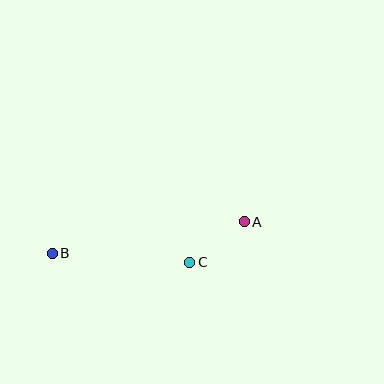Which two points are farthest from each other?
Points A and B are farthest from each other.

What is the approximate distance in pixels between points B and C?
The distance between B and C is approximately 138 pixels.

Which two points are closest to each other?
Points A and C are closest to each other.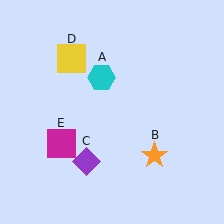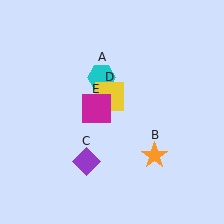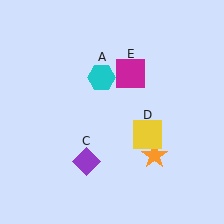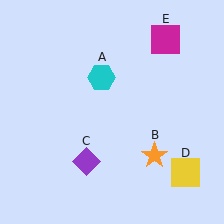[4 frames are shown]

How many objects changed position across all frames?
2 objects changed position: yellow square (object D), magenta square (object E).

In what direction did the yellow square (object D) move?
The yellow square (object D) moved down and to the right.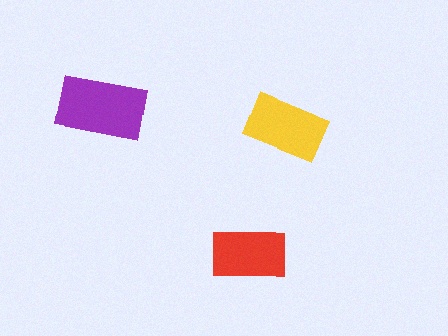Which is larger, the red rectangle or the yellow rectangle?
The yellow one.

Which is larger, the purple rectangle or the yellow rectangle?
The purple one.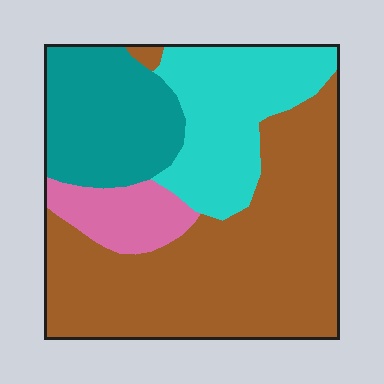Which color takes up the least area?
Pink, at roughly 10%.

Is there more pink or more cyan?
Cyan.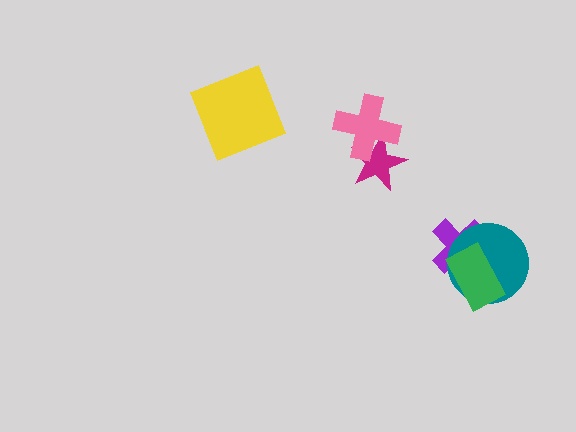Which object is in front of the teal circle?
The green rectangle is in front of the teal circle.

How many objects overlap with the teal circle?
2 objects overlap with the teal circle.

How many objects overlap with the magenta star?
1 object overlaps with the magenta star.